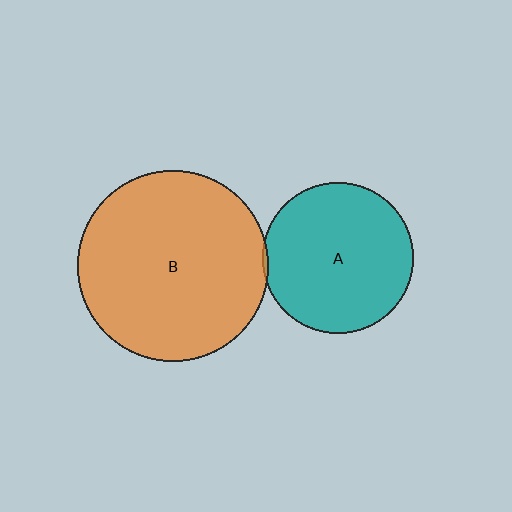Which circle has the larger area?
Circle B (orange).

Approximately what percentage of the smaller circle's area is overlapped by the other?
Approximately 5%.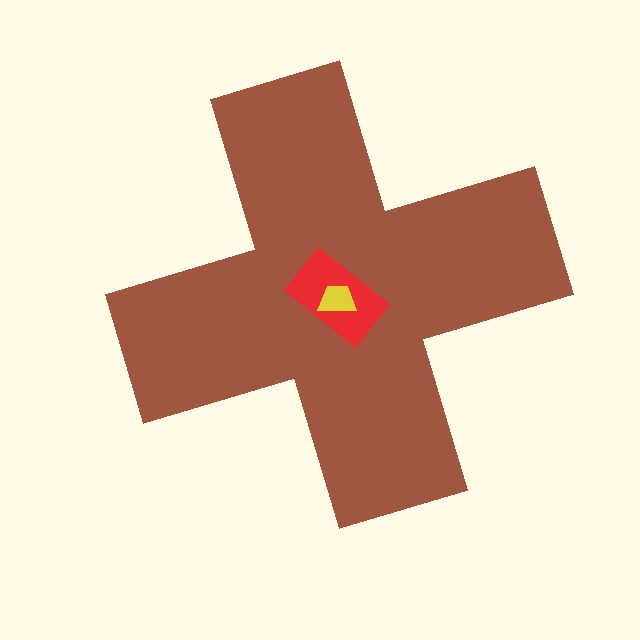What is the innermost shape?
The yellow trapezoid.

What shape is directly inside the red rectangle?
The yellow trapezoid.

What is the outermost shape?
The brown cross.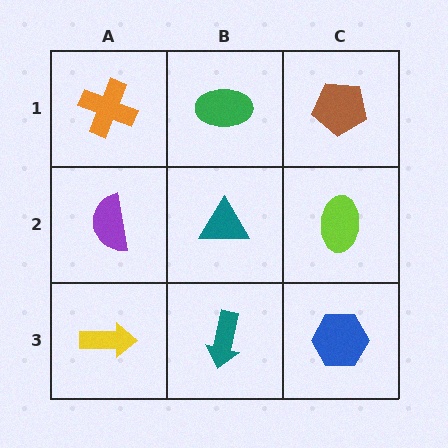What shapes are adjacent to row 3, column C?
A lime ellipse (row 2, column C), a teal arrow (row 3, column B).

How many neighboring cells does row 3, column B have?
3.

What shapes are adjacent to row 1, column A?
A purple semicircle (row 2, column A), a green ellipse (row 1, column B).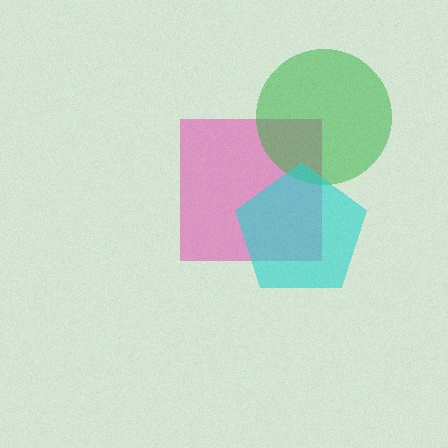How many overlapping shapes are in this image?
There are 3 overlapping shapes in the image.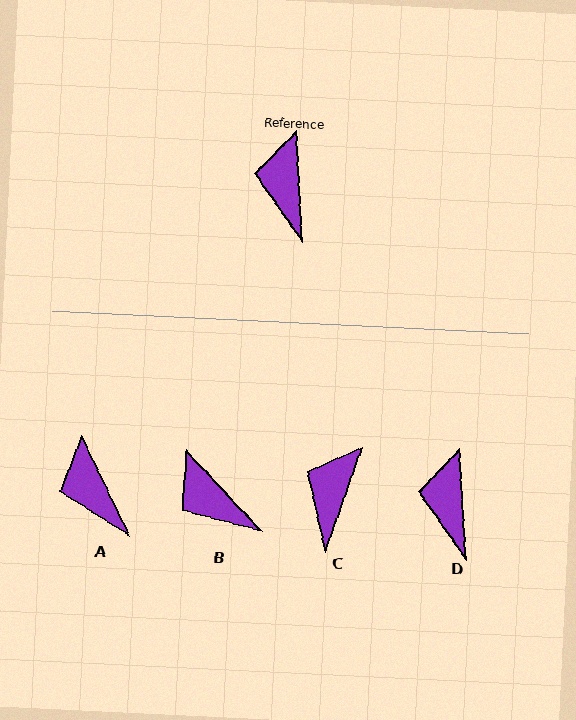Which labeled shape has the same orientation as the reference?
D.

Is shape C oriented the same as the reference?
No, it is off by about 22 degrees.